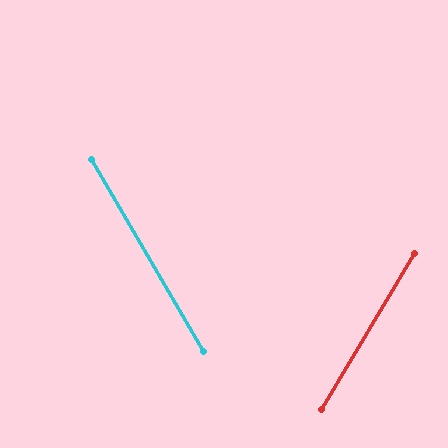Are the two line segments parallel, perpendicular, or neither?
Neither parallel nor perpendicular — they differ by about 61°.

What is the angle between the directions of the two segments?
Approximately 61 degrees.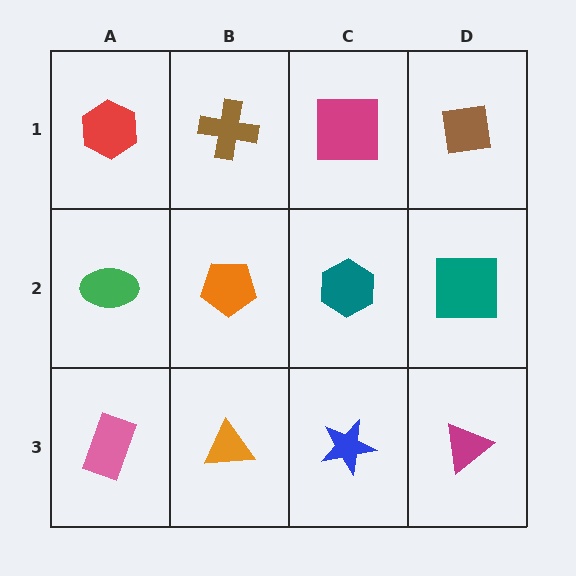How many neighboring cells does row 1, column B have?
3.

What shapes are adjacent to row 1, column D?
A teal square (row 2, column D), a magenta square (row 1, column C).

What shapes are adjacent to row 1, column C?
A teal hexagon (row 2, column C), a brown cross (row 1, column B), a brown square (row 1, column D).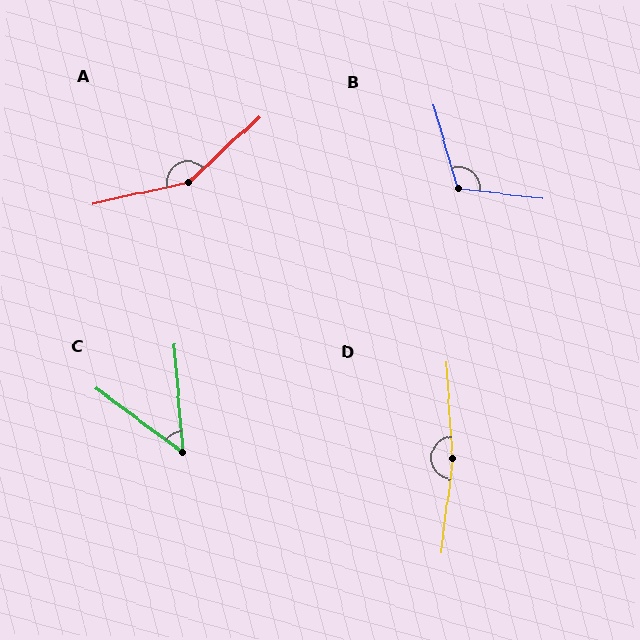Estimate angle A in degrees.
Approximately 150 degrees.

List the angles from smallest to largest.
C (49°), B (112°), A (150°), D (170°).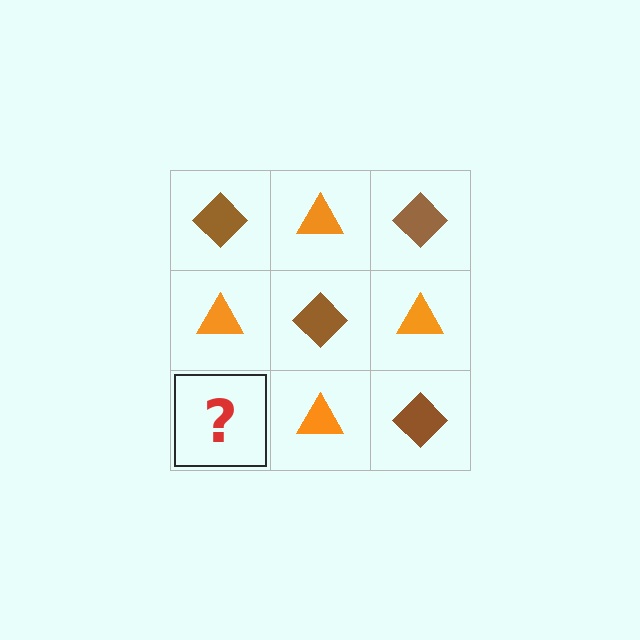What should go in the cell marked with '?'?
The missing cell should contain a brown diamond.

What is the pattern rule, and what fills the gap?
The rule is that it alternates brown diamond and orange triangle in a checkerboard pattern. The gap should be filled with a brown diamond.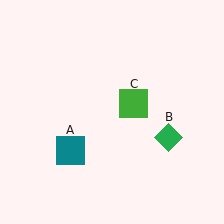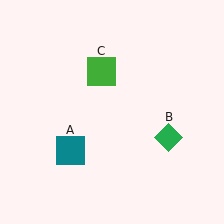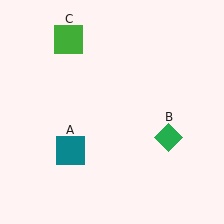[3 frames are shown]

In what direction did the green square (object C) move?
The green square (object C) moved up and to the left.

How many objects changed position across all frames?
1 object changed position: green square (object C).